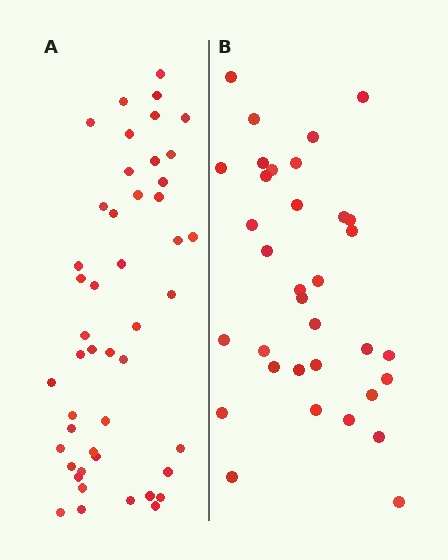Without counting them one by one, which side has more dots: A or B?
Region A (the left region) has more dots.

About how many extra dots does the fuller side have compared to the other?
Region A has approximately 15 more dots than region B.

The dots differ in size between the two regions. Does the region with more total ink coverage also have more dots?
No. Region B has more total ink coverage because its dots are larger, but region A actually contains more individual dots. Total area can be misleading — the number of items is what matters here.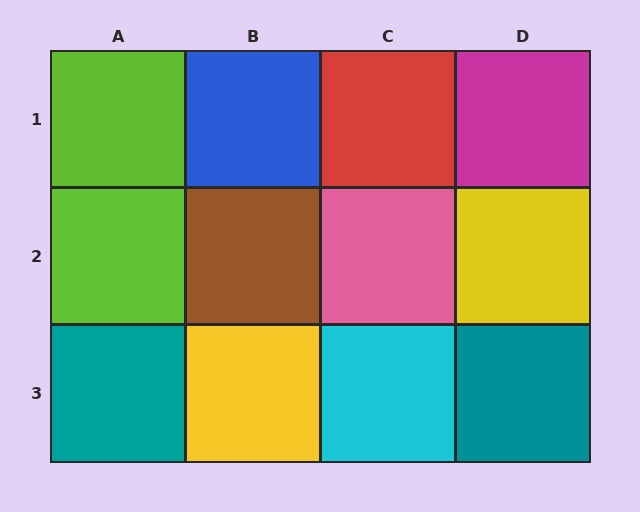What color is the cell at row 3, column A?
Teal.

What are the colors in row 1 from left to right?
Lime, blue, red, magenta.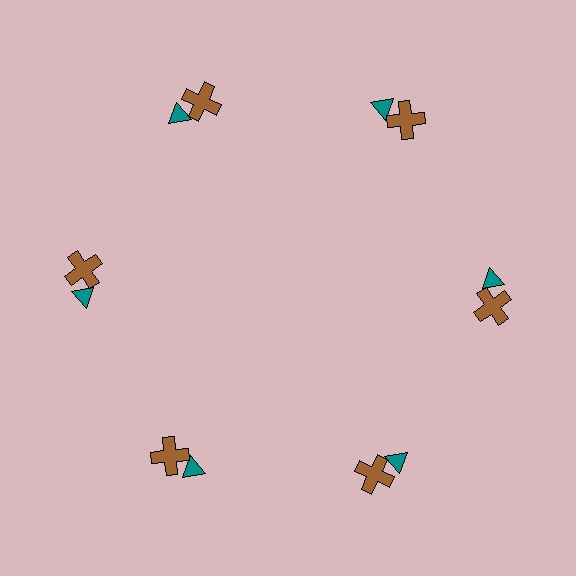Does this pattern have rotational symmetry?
Yes, this pattern has 6-fold rotational symmetry. It looks the same after rotating 60 degrees around the center.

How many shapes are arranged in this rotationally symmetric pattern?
There are 12 shapes, arranged in 6 groups of 2.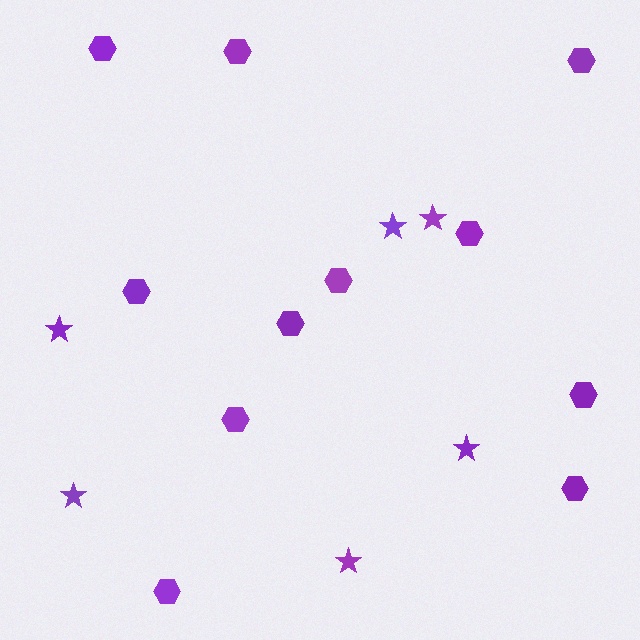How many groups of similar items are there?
There are 2 groups: one group of hexagons (11) and one group of stars (6).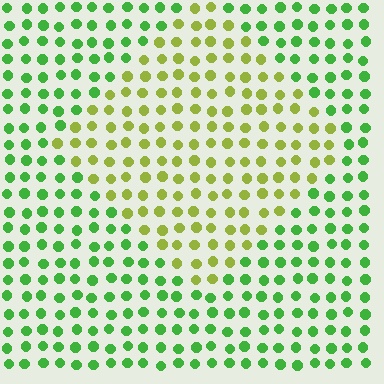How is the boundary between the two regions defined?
The boundary is defined purely by a slight shift in hue (about 44 degrees). Spacing, size, and orientation are identical on both sides.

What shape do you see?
I see a diamond.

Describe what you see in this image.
The image is filled with small green elements in a uniform arrangement. A diamond-shaped region is visible where the elements are tinted to a slightly different hue, forming a subtle color boundary.